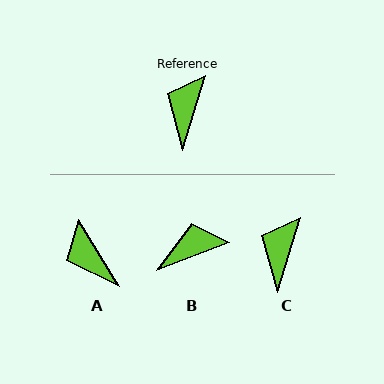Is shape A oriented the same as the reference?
No, it is off by about 48 degrees.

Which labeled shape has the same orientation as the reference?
C.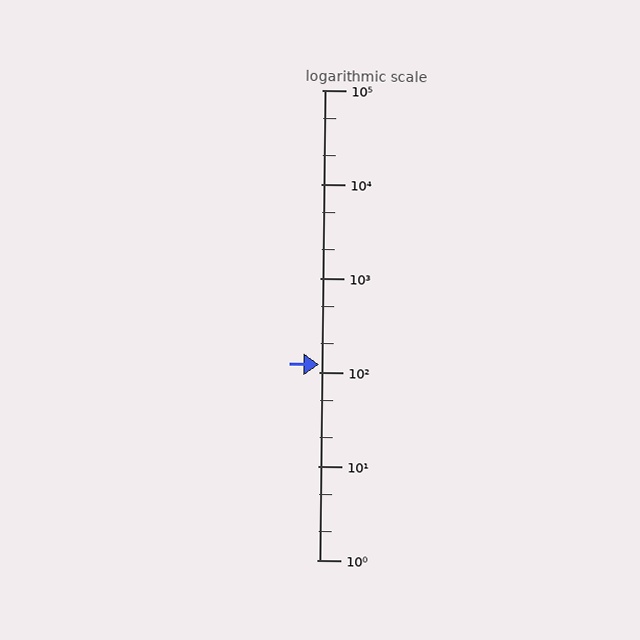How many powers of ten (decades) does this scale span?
The scale spans 5 decades, from 1 to 100000.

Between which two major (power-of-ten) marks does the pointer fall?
The pointer is between 100 and 1000.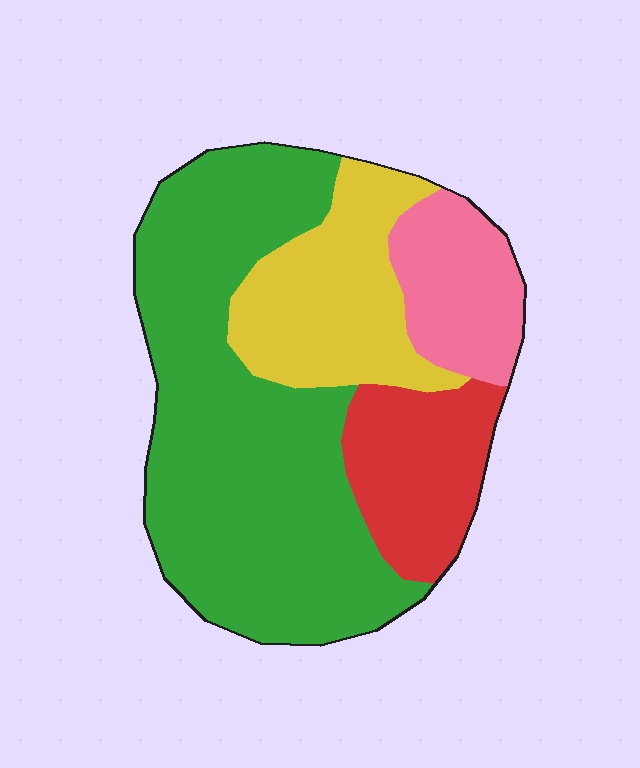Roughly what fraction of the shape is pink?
Pink covers 12% of the shape.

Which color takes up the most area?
Green, at roughly 55%.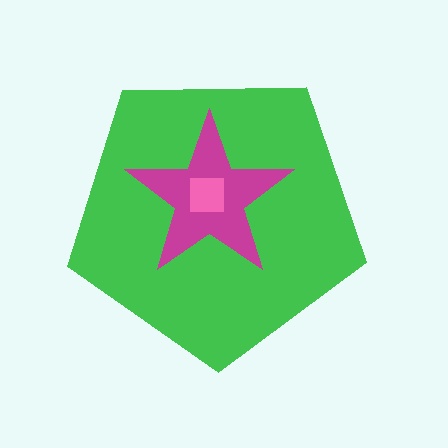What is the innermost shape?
The pink square.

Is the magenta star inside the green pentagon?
Yes.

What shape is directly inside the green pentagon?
The magenta star.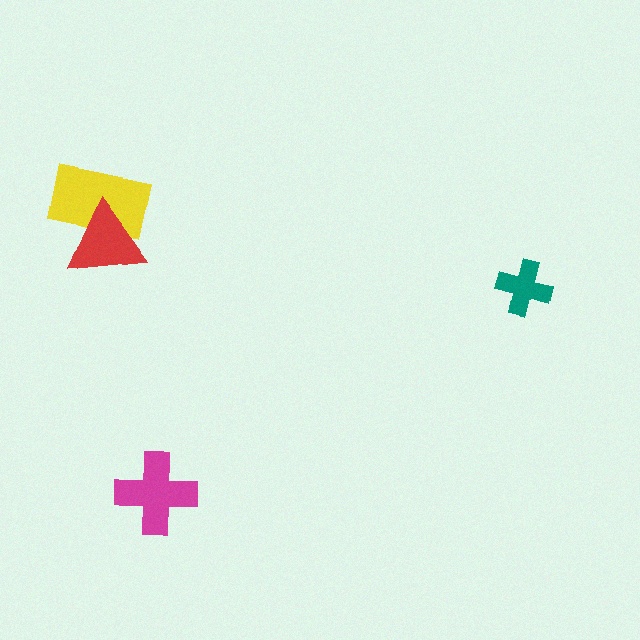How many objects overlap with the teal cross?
0 objects overlap with the teal cross.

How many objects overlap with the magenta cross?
0 objects overlap with the magenta cross.